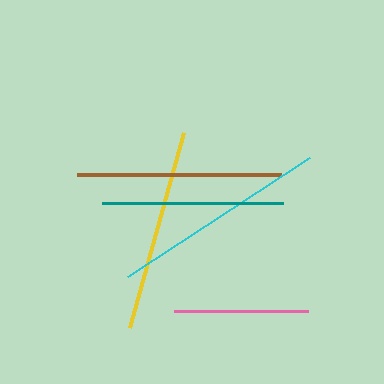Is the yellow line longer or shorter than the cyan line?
The cyan line is longer than the yellow line.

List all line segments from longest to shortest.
From longest to shortest: cyan, brown, yellow, teal, pink.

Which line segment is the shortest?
The pink line is the shortest at approximately 133 pixels.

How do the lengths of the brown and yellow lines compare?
The brown and yellow lines are approximately the same length.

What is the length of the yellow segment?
The yellow segment is approximately 202 pixels long.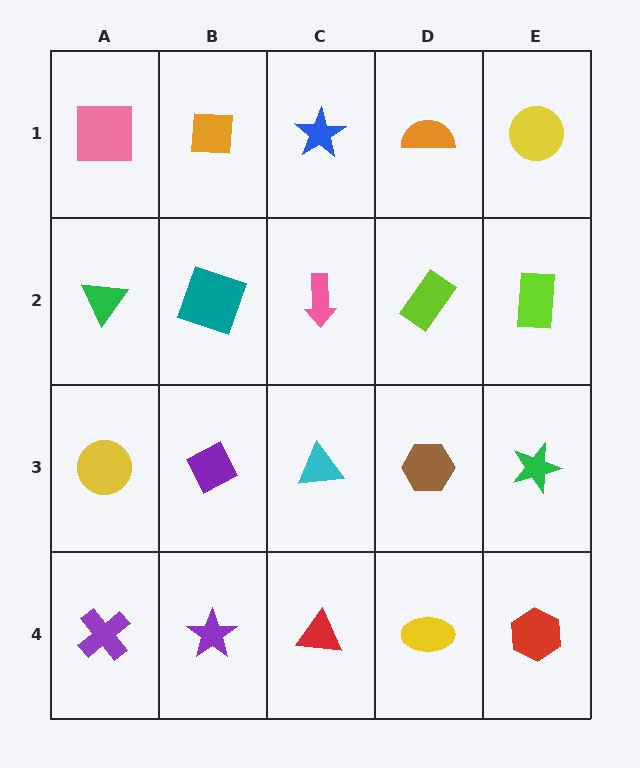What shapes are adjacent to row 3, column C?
A pink arrow (row 2, column C), a red triangle (row 4, column C), a purple diamond (row 3, column B), a brown hexagon (row 3, column D).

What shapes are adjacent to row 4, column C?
A cyan triangle (row 3, column C), a purple star (row 4, column B), a yellow ellipse (row 4, column D).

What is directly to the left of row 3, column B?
A yellow circle.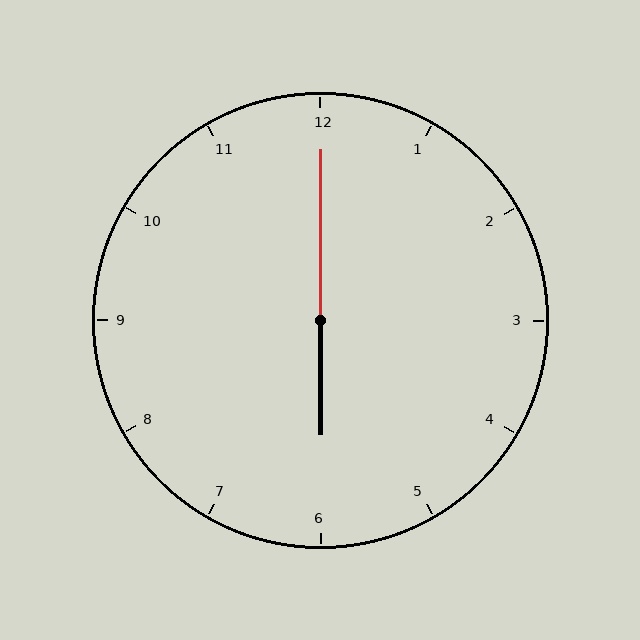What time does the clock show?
6:00.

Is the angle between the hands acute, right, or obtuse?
It is obtuse.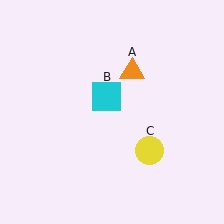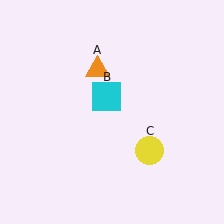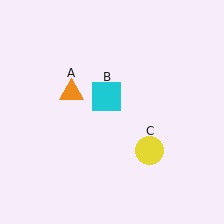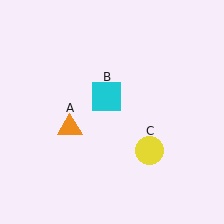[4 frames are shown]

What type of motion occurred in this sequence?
The orange triangle (object A) rotated counterclockwise around the center of the scene.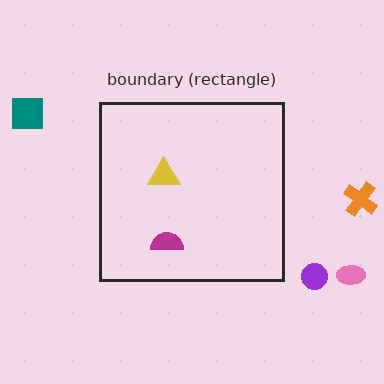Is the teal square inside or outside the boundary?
Outside.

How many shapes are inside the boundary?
2 inside, 4 outside.